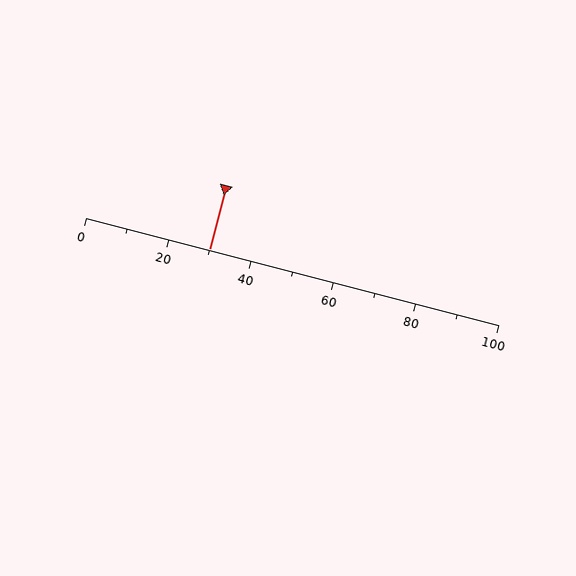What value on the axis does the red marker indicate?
The marker indicates approximately 30.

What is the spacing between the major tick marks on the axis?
The major ticks are spaced 20 apart.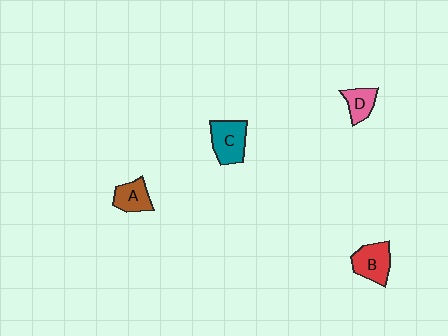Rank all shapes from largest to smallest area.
From largest to smallest: C (teal), B (red), A (brown), D (pink).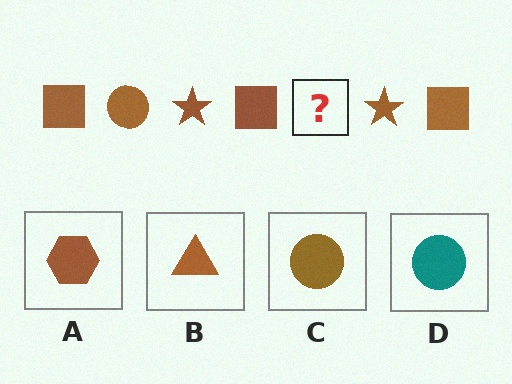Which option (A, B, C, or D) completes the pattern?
C.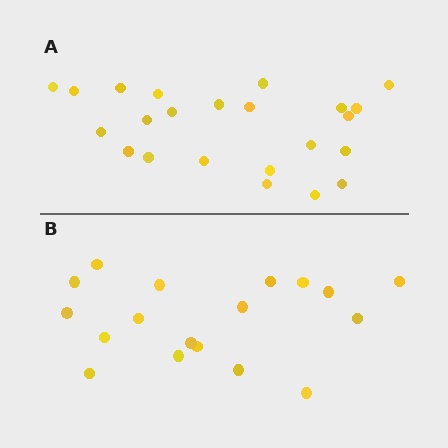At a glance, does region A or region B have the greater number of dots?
Region A (the top region) has more dots.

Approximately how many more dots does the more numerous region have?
Region A has about 5 more dots than region B.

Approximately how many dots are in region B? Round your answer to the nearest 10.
About 20 dots. (The exact count is 18, which rounds to 20.)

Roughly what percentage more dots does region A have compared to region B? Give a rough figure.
About 30% more.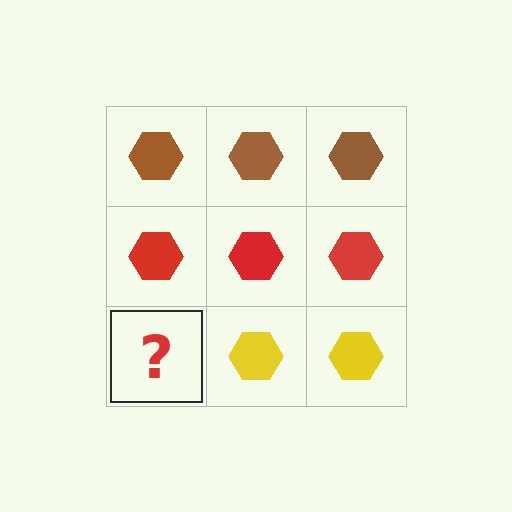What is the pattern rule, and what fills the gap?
The rule is that each row has a consistent color. The gap should be filled with a yellow hexagon.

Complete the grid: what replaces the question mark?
The question mark should be replaced with a yellow hexagon.